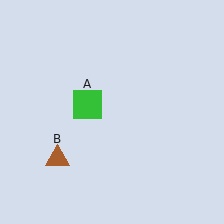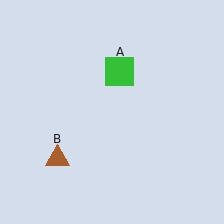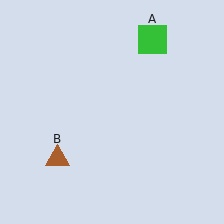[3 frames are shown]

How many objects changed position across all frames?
1 object changed position: green square (object A).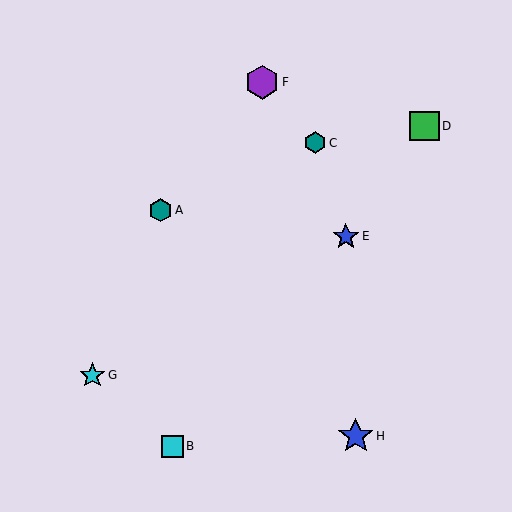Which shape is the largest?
The blue star (labeled H) is the largest.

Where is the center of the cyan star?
The center of the cyan star is at (92, 375).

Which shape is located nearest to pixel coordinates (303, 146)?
The teal hexagon (labeled C) at (315, 143) is nearest to that location.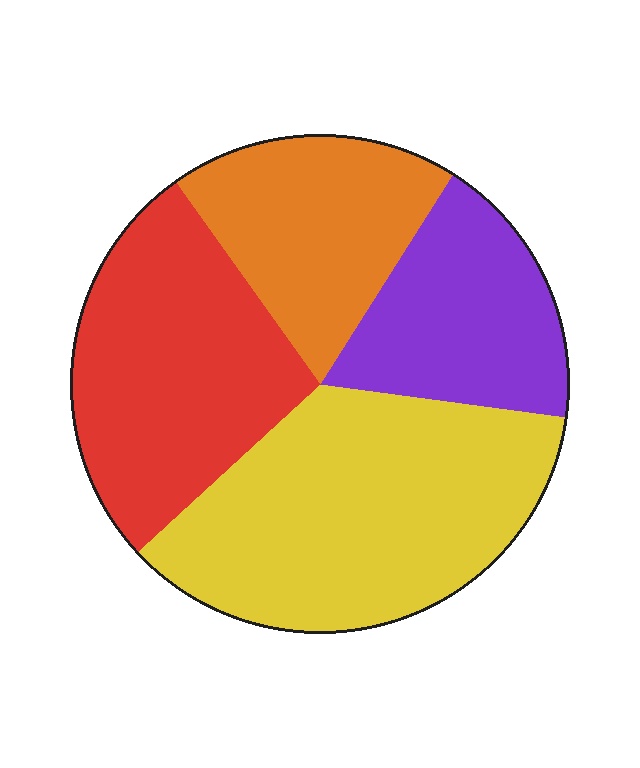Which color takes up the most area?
Yellow, at roughly 35%.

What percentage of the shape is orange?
Orange takes up less than a quarter of the shape.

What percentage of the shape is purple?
Purple takes up about one sixth (1/6) of the shape.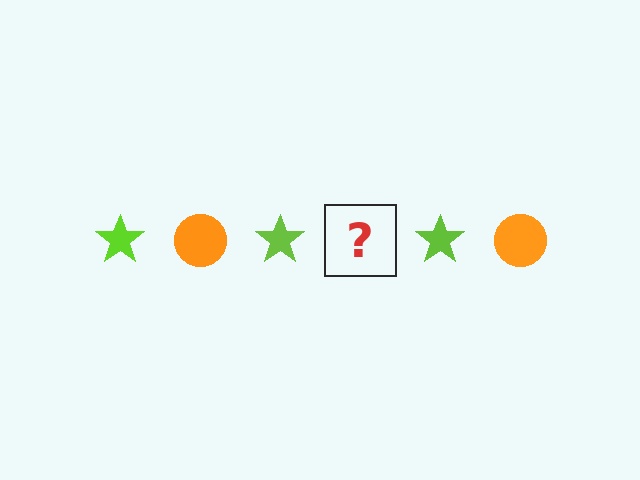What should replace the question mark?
The question mark should be replaced with an orange circle.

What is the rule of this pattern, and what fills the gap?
The rule is that the pattern alternates between lime star and orange circle. The gap should be filled with an orange circle.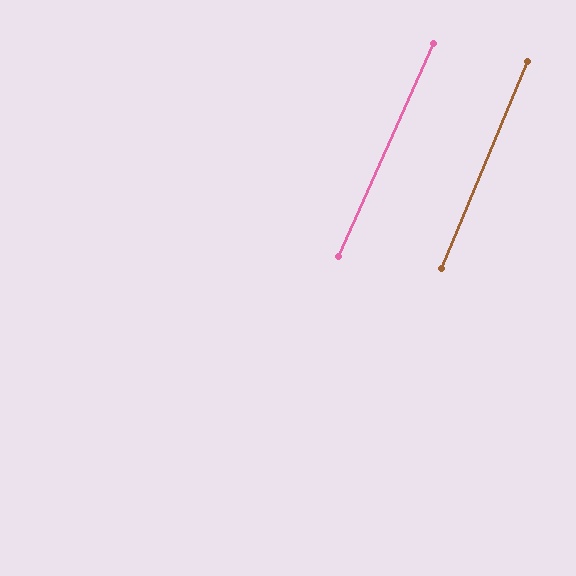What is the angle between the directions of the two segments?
Approximately 2 degrees.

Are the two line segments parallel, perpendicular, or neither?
Parallel — their directions differ by only 1.6°.